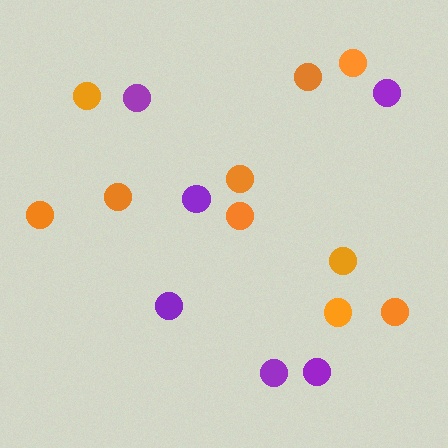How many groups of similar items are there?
There are 2 groups: one group of purple circles (6) and one group of orange circles (10).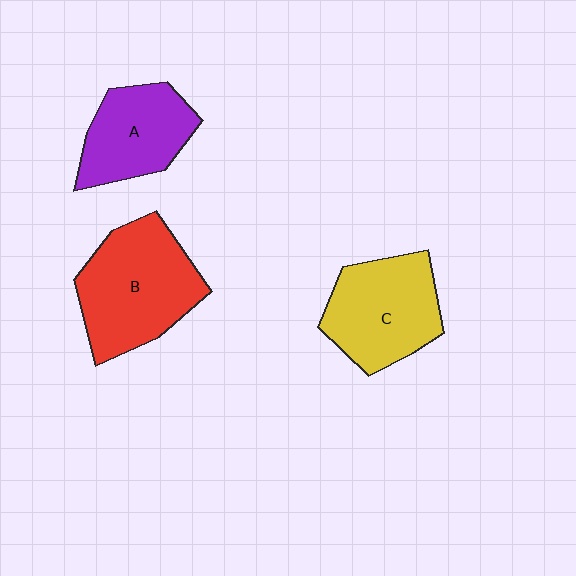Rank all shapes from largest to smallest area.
From largest to smallest: B (red), C (yellow), A (purple).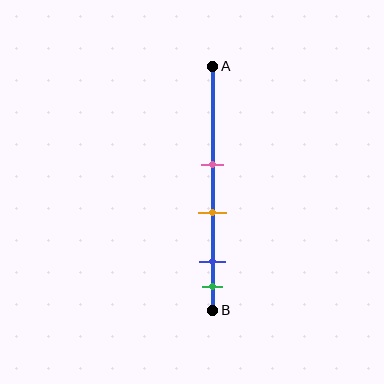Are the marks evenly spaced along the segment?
No, the marks are not evenly spaced.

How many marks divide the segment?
There are 4 marks dividing the segment.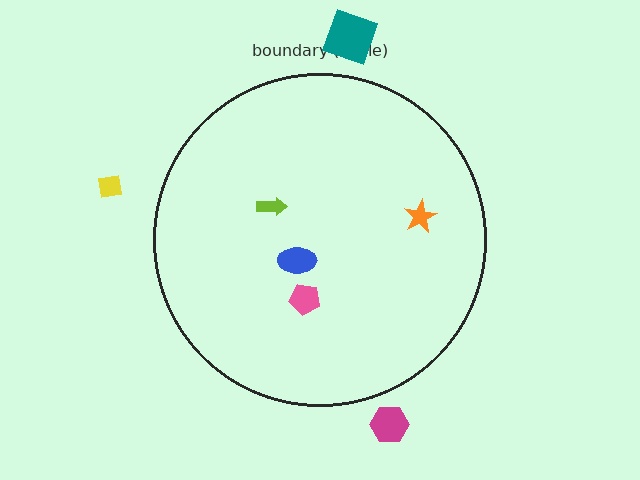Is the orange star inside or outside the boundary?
Inside.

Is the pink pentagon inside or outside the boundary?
Inside.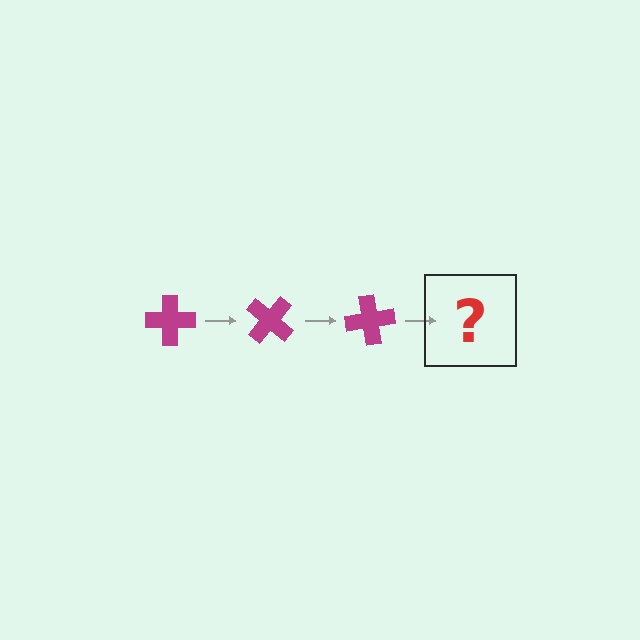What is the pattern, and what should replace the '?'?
The pattern is that the cross rotates 40 degrees each step. The '?' should be a magenta cross rotated 120 degrees.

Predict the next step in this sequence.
The next step is a magenta cross rotated 120 degrees.